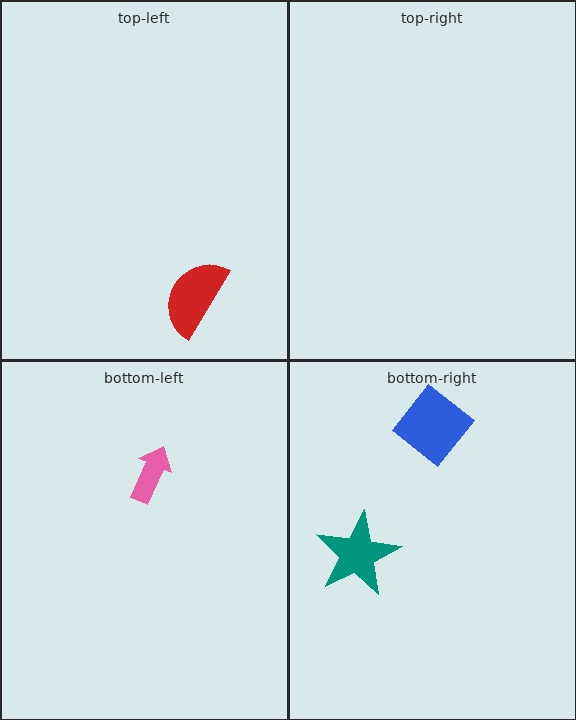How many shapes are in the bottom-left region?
1.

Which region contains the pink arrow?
The bottom-left region.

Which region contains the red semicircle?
The top-left region.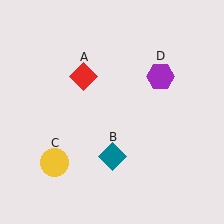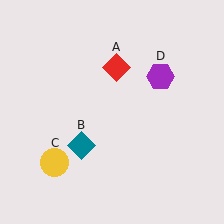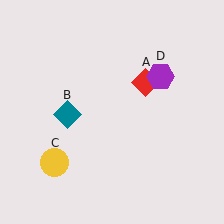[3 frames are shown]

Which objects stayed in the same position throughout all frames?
Yellow circle (object C) and purple hexagon (object D) remained stationary.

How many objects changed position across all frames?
2 objects changed position: red diamond (object A), teal diamond (object B).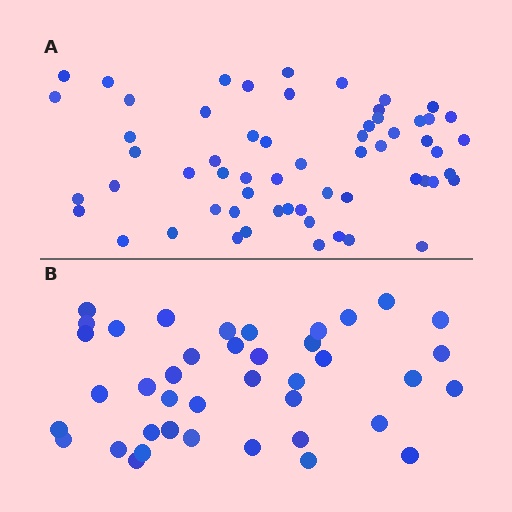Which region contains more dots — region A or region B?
Region A (the top region) has more dots.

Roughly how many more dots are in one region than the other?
Region A has approximately 20 more dots than region B.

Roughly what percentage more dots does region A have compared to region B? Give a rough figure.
About 50% more.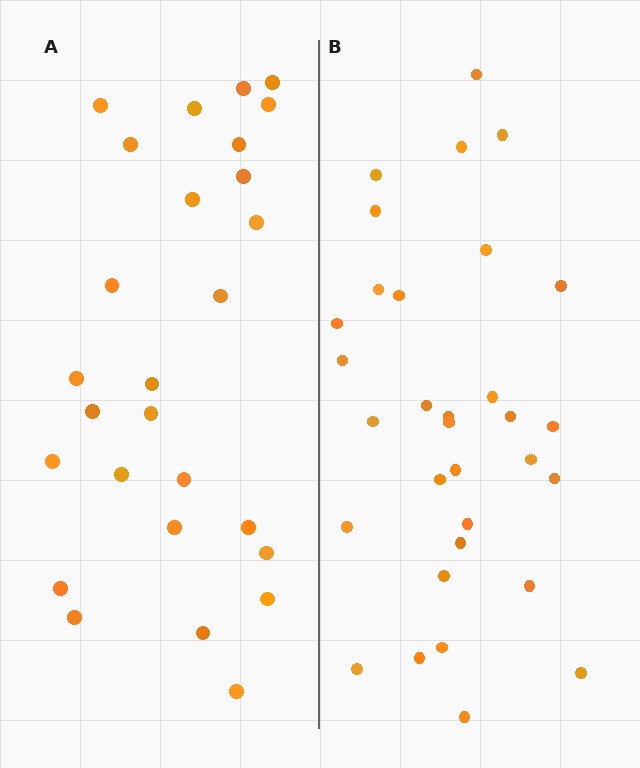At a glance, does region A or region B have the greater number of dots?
Region B (the right region) has more dots.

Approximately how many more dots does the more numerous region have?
Region B has about 5 more dots than region A.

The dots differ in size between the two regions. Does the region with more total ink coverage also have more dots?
No. Region A has more total ink coverage because its dots are larger, but region B actually contains more individual dots. Total area can be misleading — the number of items is what matters here.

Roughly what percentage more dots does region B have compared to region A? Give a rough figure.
About 20% more.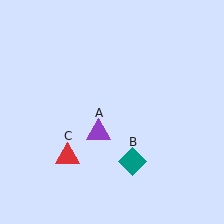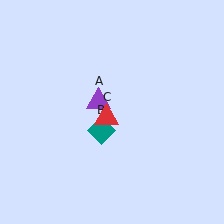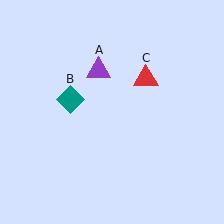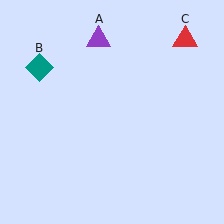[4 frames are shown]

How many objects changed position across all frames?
3 objects changed position: purple triangle (object A), teal diamond (object B), red triangle (object C).